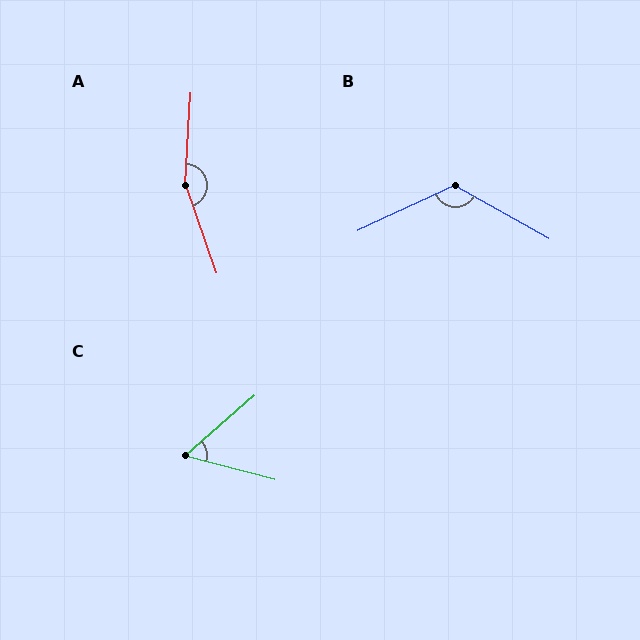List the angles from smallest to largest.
C (56°), B (126°), A (158°).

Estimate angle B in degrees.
Approximately 126 degrees.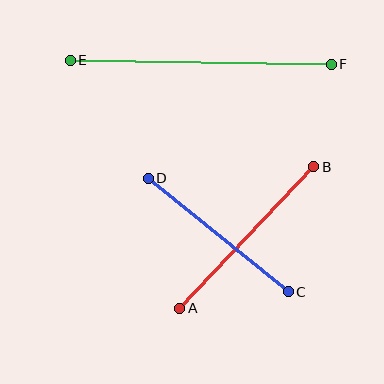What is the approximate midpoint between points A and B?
The midpoint is at approximately (247, 237) pixels.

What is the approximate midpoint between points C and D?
The midpoint is at approximately (218, 235) pixels.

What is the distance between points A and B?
The distance is approximately 195 pixels.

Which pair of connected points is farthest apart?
Points E and F are farthest apart.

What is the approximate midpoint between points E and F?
The midpoint is at approximately (201, 62) pixels.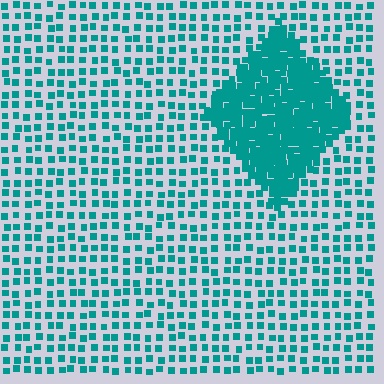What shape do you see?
I see a diamond.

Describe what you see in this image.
The image contains small teal elements arranged at two different densities. A diamond-shaped region is visible where the elements are more densely packed than the surrounding area.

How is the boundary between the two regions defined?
The boundary is defined by a change in element density (approximately 3.0x ratio). All elements are the same color, size, and shape.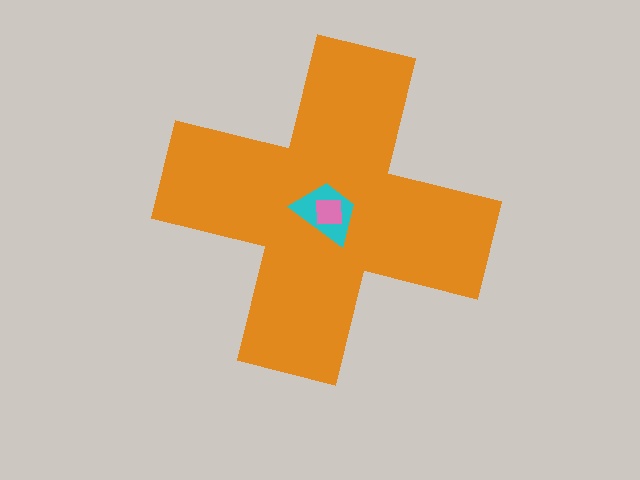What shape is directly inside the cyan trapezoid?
The pink square.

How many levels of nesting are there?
3.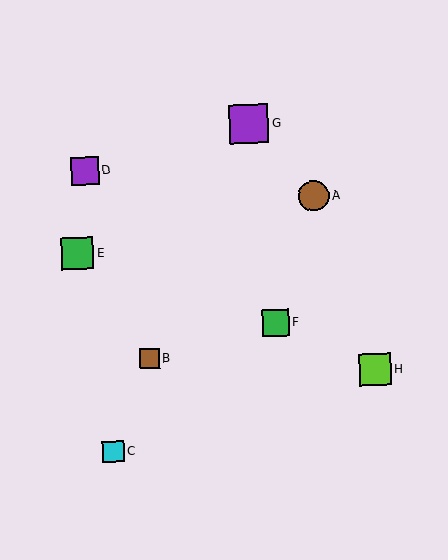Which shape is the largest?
The purple square (labeled G) is the largest.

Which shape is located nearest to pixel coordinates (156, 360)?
The brown square (labeled B) at (149, 359) is nearest to that location.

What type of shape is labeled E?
Shape E is a green square.